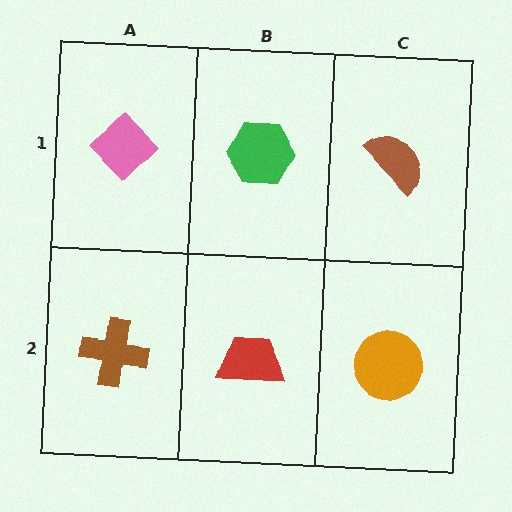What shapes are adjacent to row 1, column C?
An orange circle (row 2, column C), a green hexagon (row 1, column B).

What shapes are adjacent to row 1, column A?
A brown cross (row 2, column A), a green hexagon (row 1, column B).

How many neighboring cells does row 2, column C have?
2.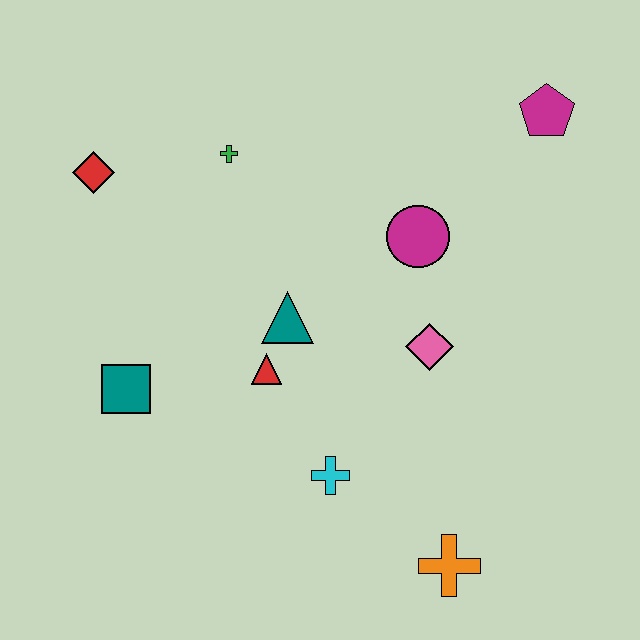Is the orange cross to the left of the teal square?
No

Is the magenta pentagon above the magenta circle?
Yes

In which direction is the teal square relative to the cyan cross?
The teal square is to the left of the cyan cross.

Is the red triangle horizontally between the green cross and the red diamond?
No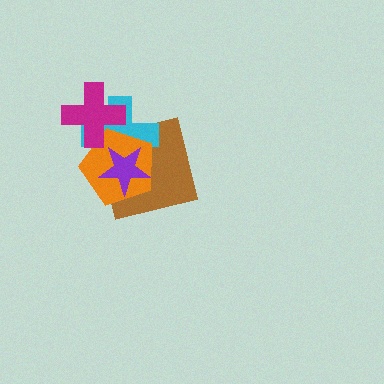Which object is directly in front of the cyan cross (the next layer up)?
The orange pentagon is directly in front of the cyan cross.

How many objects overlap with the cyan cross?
4 objects overlap with the cyan cross.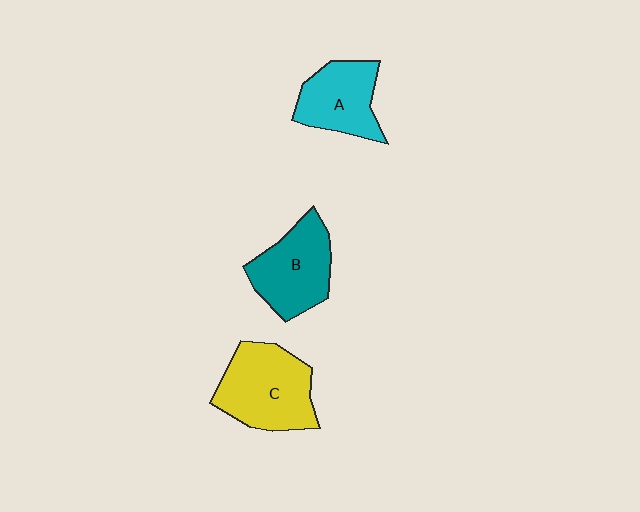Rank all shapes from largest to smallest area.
From largest to smallest: C (yellow), B (teal), A (cyan).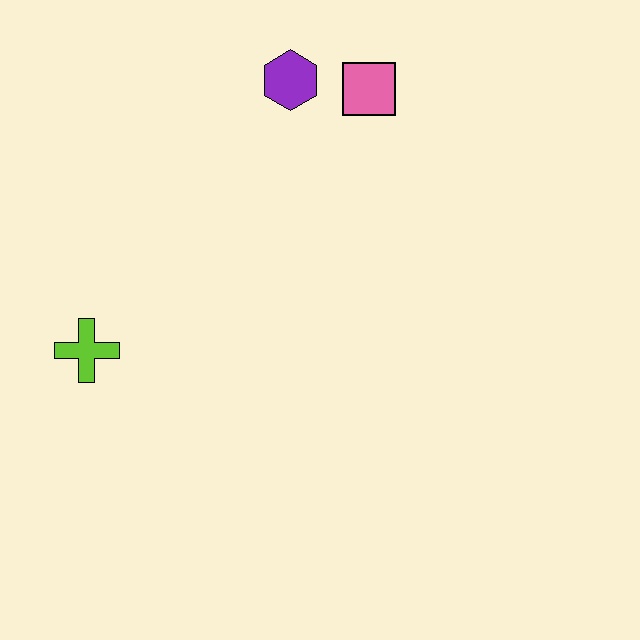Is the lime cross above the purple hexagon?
No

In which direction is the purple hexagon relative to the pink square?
The purple hexagon is to the left of the pink square.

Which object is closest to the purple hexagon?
The pink square is closest to the purple hexagon.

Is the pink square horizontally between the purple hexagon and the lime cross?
No